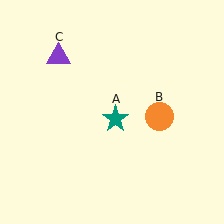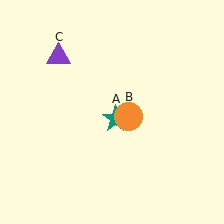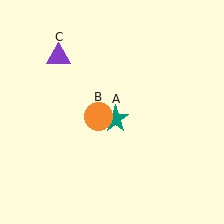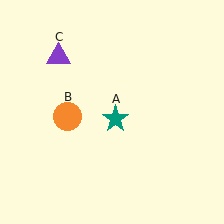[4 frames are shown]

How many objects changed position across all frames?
1 object changed position: orange circle (object B).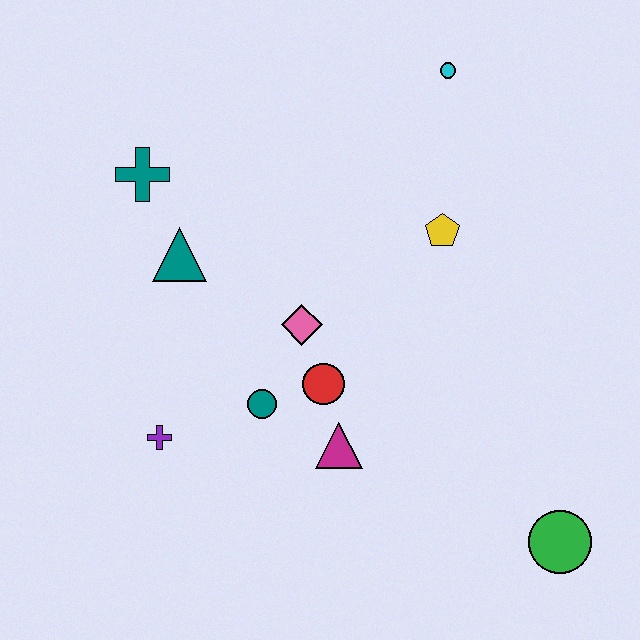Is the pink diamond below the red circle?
No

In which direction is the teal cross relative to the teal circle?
The teal cross is above the teal circle.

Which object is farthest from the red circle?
The cyan circle is farthest from the red circle.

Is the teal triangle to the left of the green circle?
Yes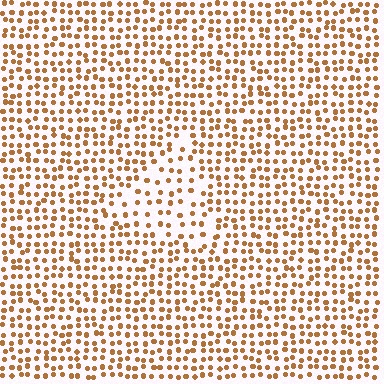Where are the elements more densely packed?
The elements are more densely packed outside the triangle boundary.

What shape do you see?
I see a triangle.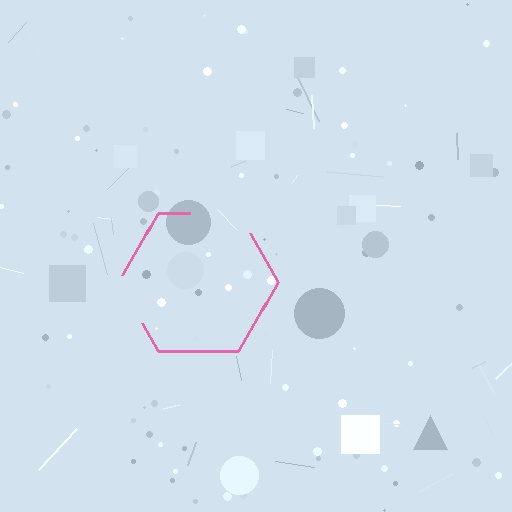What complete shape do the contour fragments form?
The contour fragments form a hexagon.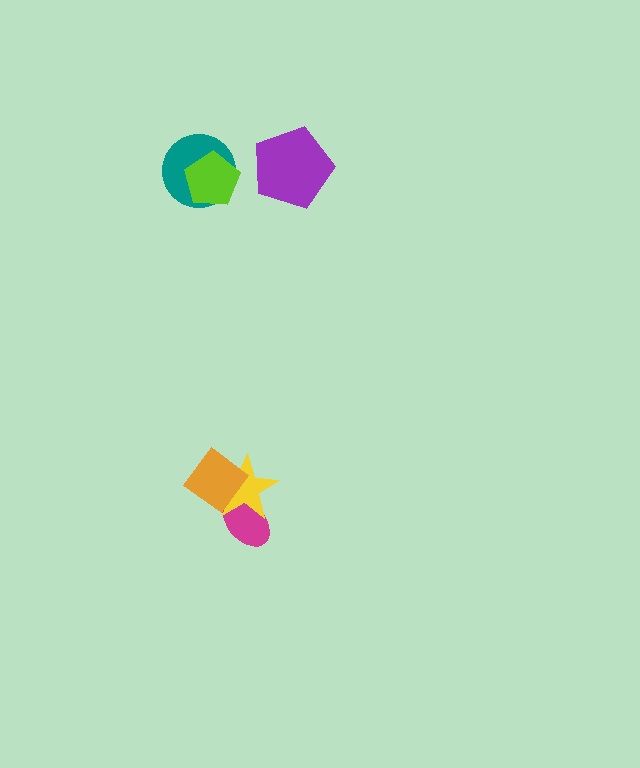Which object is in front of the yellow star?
The orange diamond is in front of the yellow star.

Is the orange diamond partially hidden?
No, no other shape covers it.